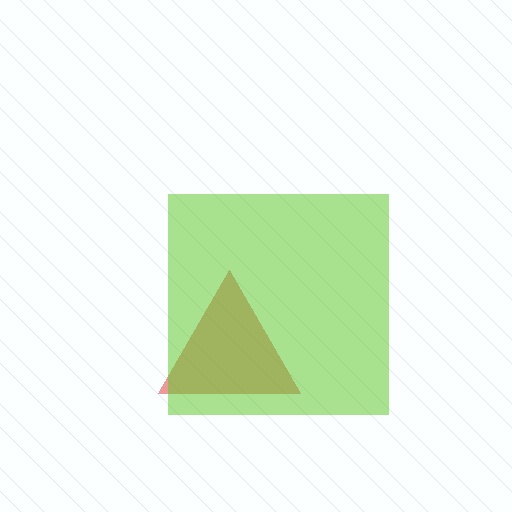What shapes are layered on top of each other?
The layered shapes are: a red triangle, a lime square.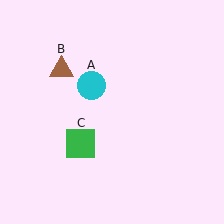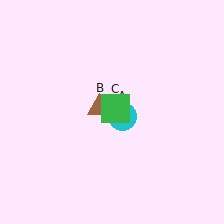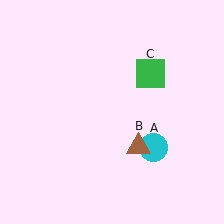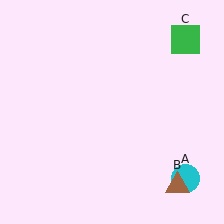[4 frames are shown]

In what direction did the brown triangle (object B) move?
The brown triangle (object B) moved down and to the right.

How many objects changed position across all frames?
3 objects changed position: cyan circle (object A), brown triangle (object B), green square (object C).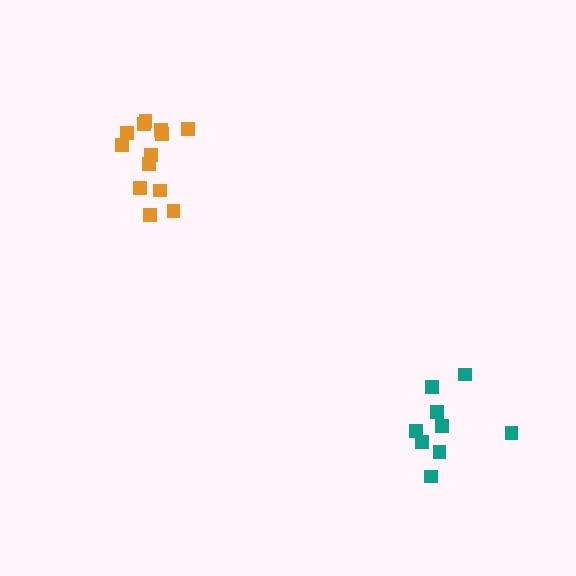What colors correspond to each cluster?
The clusters are colored: orange, teal.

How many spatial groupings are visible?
There are 2 spatial groupings.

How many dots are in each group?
Group 1: 13 dots, Group 2: 9 dots (22 total).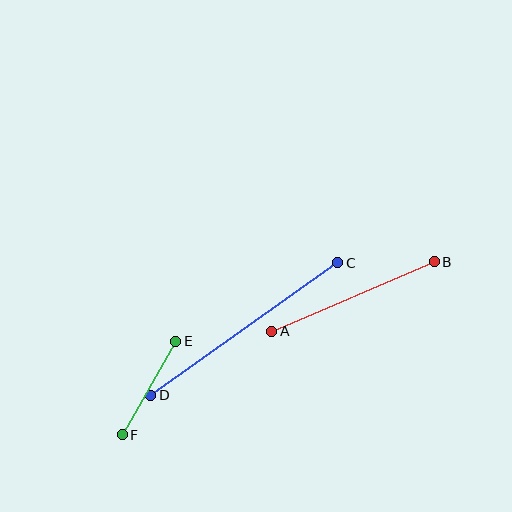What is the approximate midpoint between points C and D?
The midpoint is at approximately (244, 329) pixels.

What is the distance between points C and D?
The distance is approximately 229 pixels.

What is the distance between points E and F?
The distance is approximately 108 pixels.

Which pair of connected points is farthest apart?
Points C and D are farthest apart.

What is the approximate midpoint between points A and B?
The midpoint is at approximately (353, 296) pixels.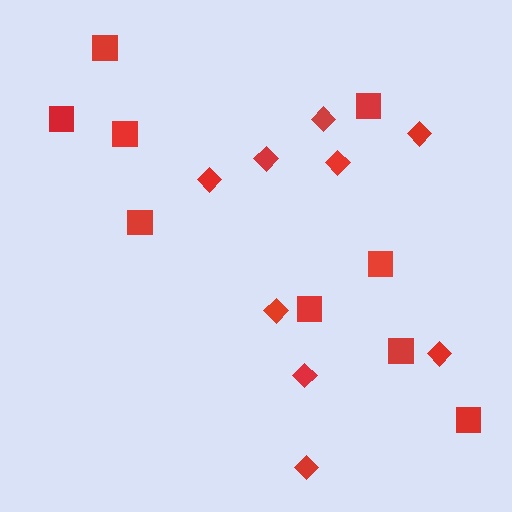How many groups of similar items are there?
There are 2 groups: one group of diamonds (9) and one group of squares (9).